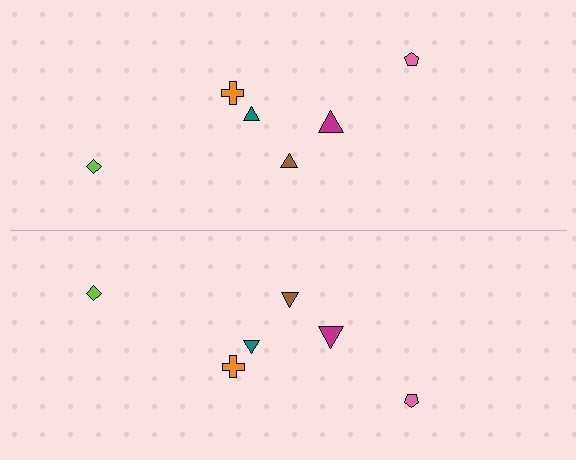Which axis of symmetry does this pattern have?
The pattern has a horizontal axis of symmetry running through the center of the image.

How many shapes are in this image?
There are 12 shapes in this image.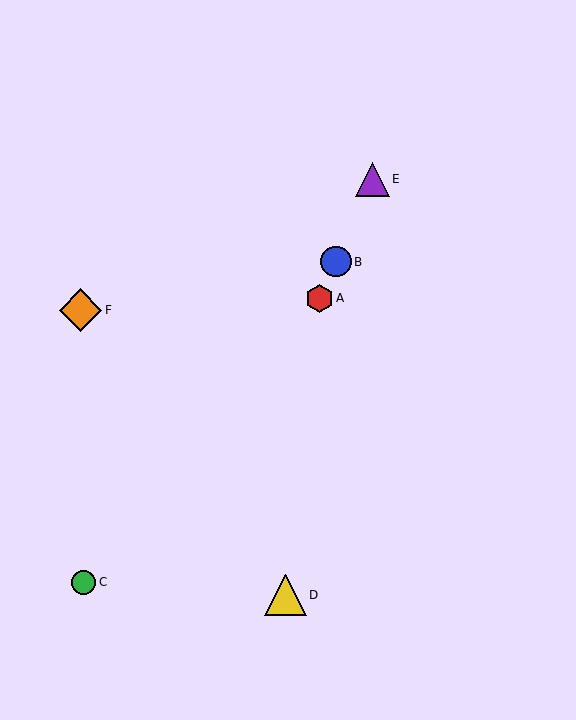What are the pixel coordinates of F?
Object F is at (80, 310).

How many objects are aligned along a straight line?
3 objects (A, B, E) are aligned along a straight line.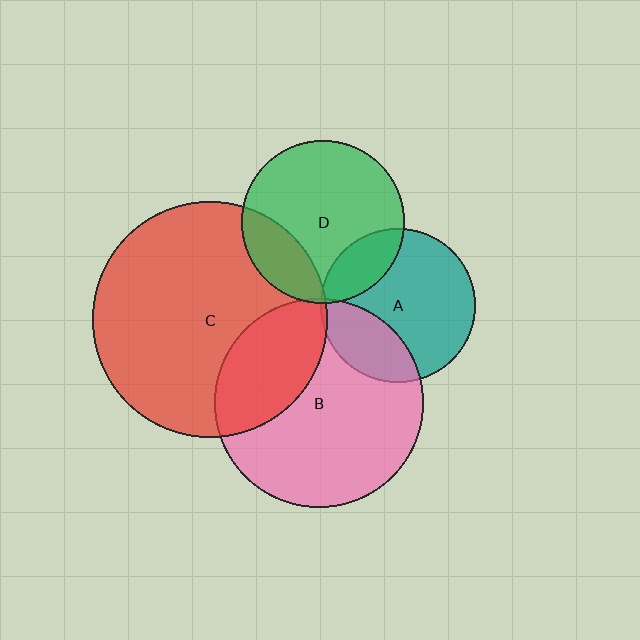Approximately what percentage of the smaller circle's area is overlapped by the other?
Approximately 20%.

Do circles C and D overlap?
Yes.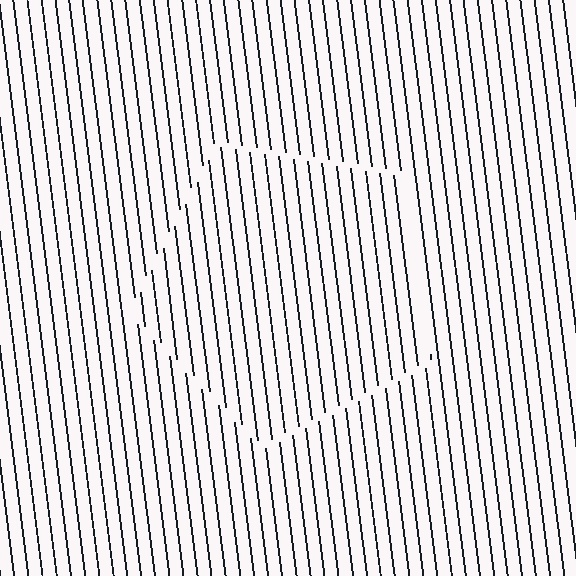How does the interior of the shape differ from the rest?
The interior of the shape contains the same grating, shifted by half a period — the contour is defined by the phase discontinuity where line-ends from the inner and outer gratings abut.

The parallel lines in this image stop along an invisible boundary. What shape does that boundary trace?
An illusory pentagon. The interior of the shape contains the same grating, shifted by half a period — the contour is defined by the phase discontinuity where line-ends from the inner and outer gratings abut.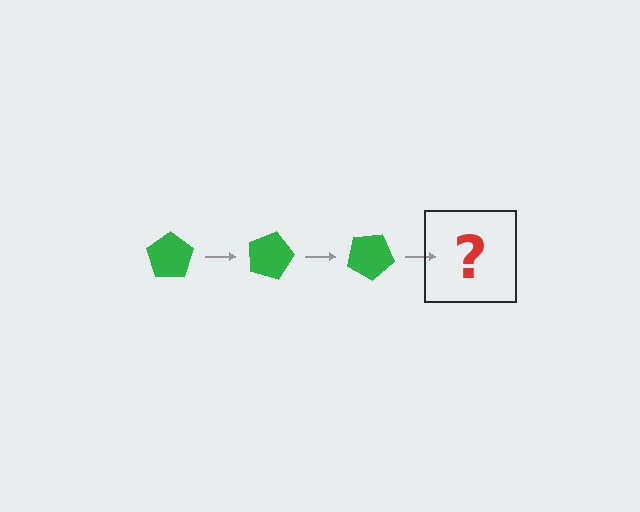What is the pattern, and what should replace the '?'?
The pattern is that the pentagon rotates 15 degrees each step. The '?' should be a green pentagon rotated 45 degrees.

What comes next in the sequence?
The next element should be a green pentagon rotated 45 degrees.